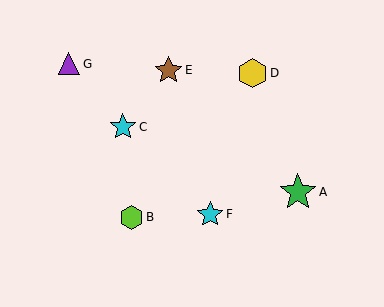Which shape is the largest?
The green star (labeled A) is the largest.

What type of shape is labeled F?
Shape F is a cyan star.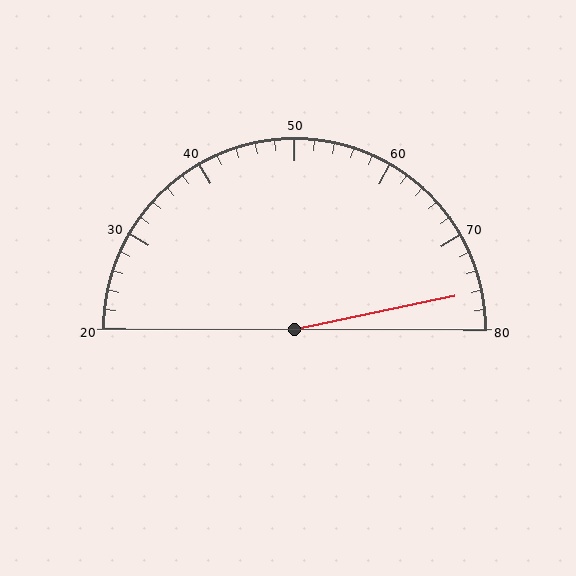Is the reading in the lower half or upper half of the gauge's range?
The reading is in the upper half of the range (20 to 80).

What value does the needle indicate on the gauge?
The needle indicates approximately 76.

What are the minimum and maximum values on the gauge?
The gauge ranges from 20 to 80.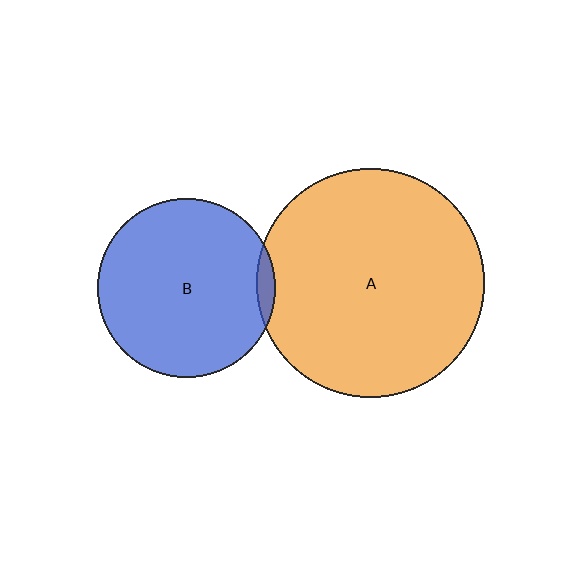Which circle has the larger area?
Circle A (orange).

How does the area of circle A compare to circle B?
Approximately 1.6 times.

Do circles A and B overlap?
Yes.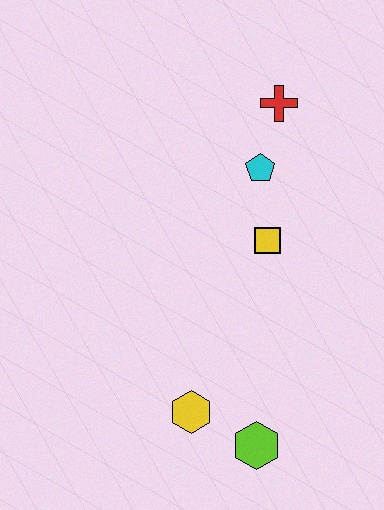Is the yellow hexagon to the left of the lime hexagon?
Yes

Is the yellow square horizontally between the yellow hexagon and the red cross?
Yes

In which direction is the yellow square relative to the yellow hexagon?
The yellow square is above the yellow hexagon.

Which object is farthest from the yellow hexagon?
The red cross is farthest from the yellow hexagon.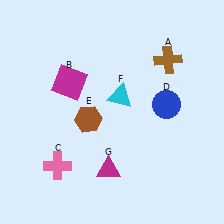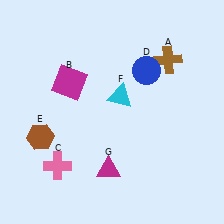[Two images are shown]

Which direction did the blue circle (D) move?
The blue circle (D) moved up.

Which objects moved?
The objects that moved are: the blue circle (D), the brown hexagon (E).